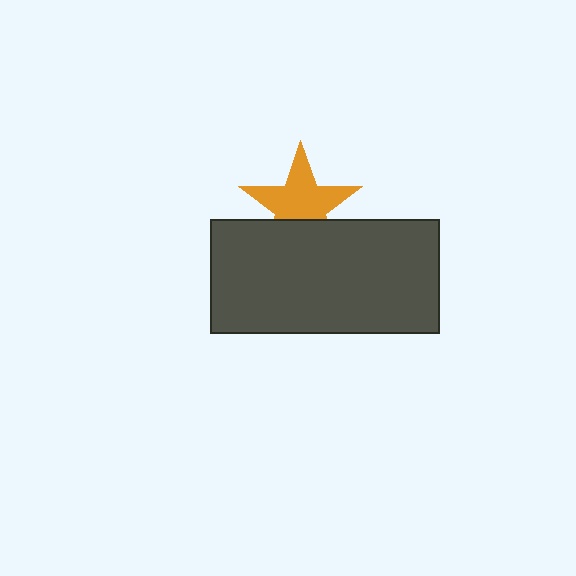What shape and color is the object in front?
The object in front is a dark gray rectangle.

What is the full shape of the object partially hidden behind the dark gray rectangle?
The partially hidden object is an orange star.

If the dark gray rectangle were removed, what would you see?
You would see the complete orange star.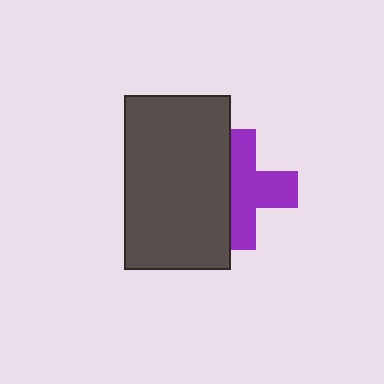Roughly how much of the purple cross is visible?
About half of it is visible (roughly 60%).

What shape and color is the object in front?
The object in front is a dark gray rectangle.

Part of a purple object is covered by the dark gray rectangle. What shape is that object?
It is a cross.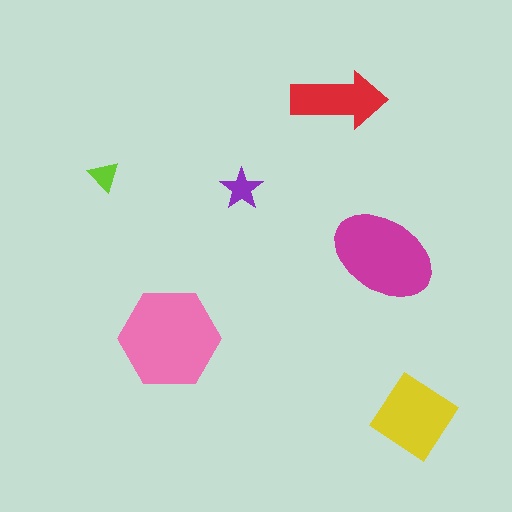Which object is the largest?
The pink hexagon.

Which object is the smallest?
The lime triangle.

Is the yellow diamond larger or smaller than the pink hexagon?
Smaller.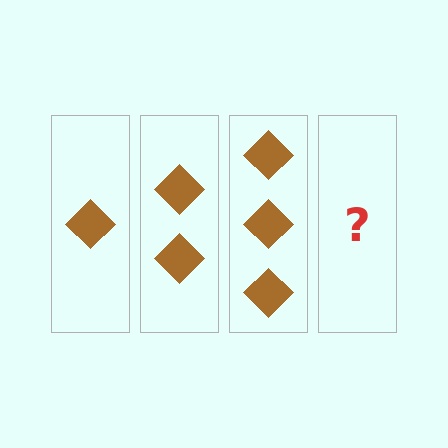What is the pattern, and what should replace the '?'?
The pattern is that each step adds one more diamond. The '?' should be 4 diamonds.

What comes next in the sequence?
The next element should be 4 diamonds.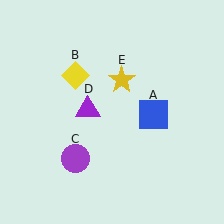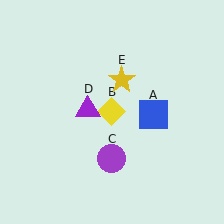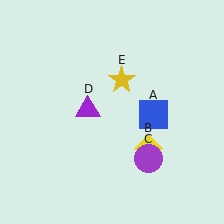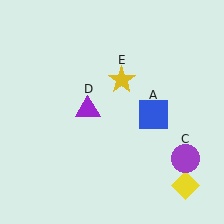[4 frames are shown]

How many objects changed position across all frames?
2 objects changed position: yellow diamond (object B), purple circle (object C).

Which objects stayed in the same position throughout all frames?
Blue square (object A) and purple triangle (object D) and yellow star (object E) remained stationary.